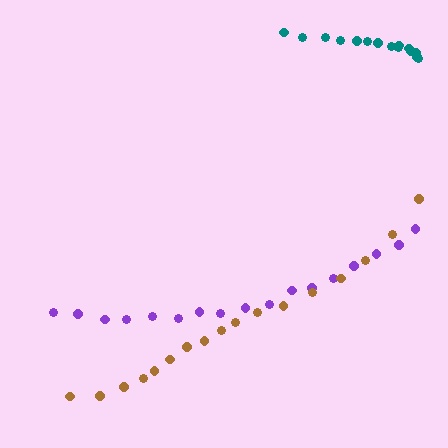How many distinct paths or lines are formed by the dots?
There are 3 distinct paths.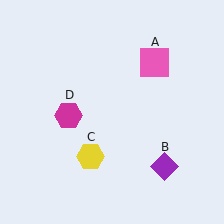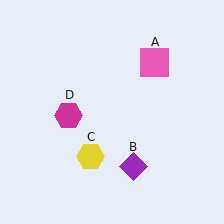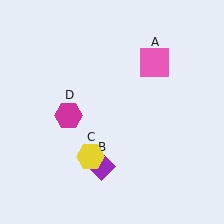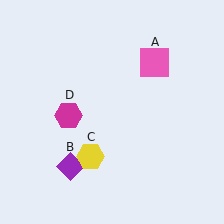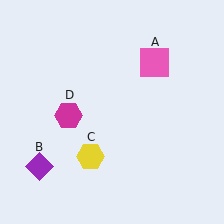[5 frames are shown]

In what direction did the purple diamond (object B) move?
The purple diamond (object B) moved left.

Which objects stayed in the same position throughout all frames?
Pink square (object A) and yellow hexagon (object C) and magenta hexagon (object D) remained stationary.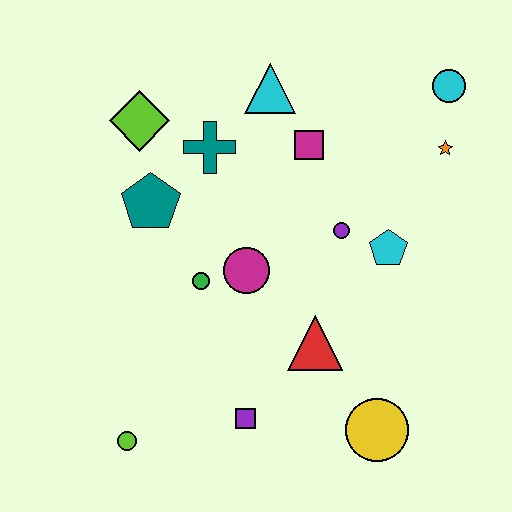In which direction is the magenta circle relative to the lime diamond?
The magenta circle is below the lime diamond.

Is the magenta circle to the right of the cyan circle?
No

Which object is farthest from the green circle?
The cyan circle is farthest from the green circle.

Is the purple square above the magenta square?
No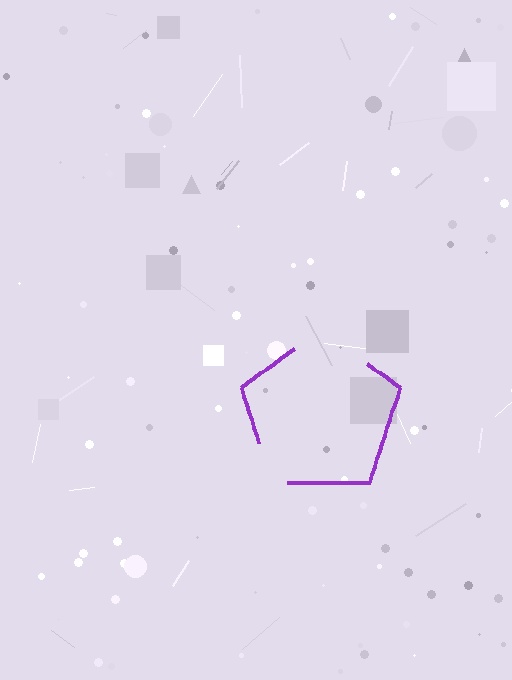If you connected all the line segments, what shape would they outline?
They would outline a pentagon.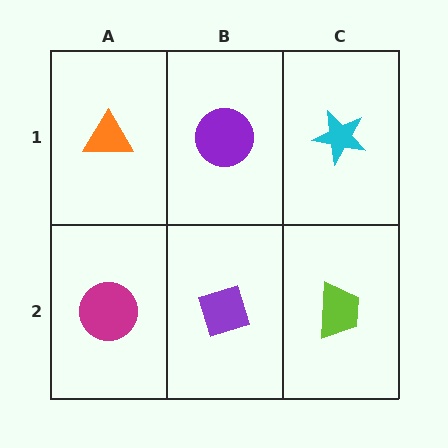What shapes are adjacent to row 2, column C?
A cyan star (row 1, column C), a purple diamond (row 2, column B).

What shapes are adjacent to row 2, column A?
An orange triangle (row 1, column A), a purple diamond (row 2, column B).